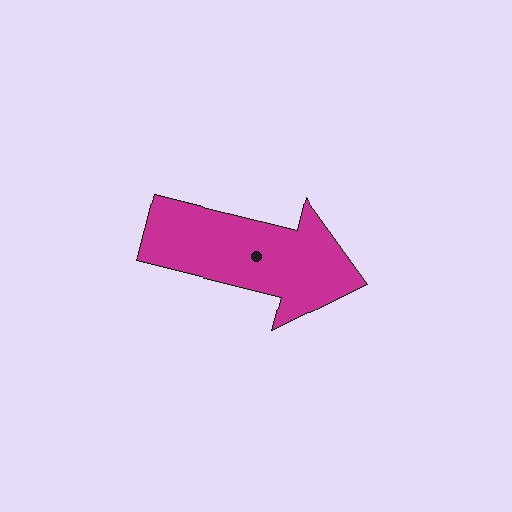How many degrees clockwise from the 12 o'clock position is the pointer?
Approximately 104 degrees.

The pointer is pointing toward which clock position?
Roughly 3 o'clock.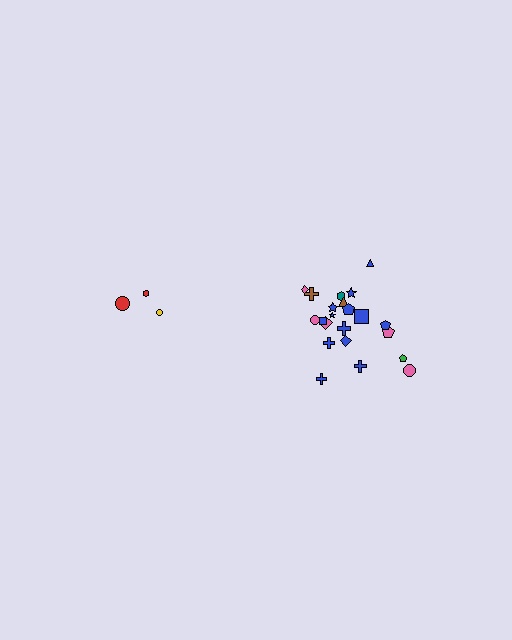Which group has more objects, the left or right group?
The right group.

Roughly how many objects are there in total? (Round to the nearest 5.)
Roughly 25 objects in total.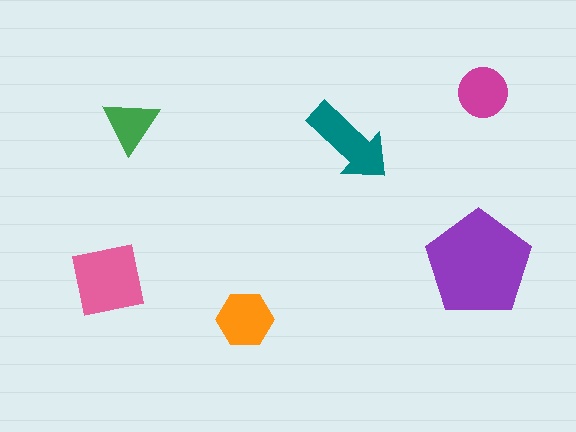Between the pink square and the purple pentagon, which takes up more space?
The purple pentagon.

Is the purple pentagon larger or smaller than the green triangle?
Larger.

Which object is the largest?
The purple pentagon.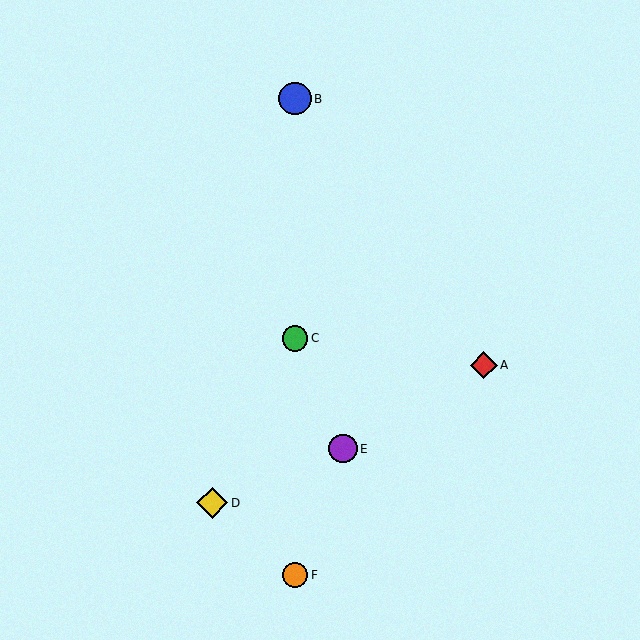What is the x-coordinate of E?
Object E is at x≈343.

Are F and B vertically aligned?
Yes, both are at x≈295.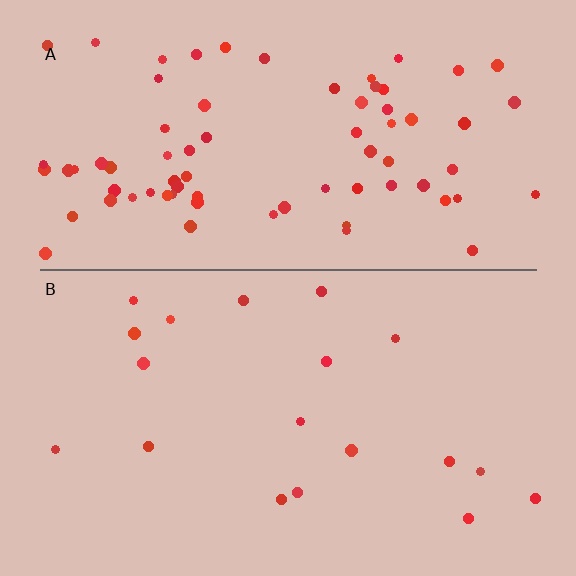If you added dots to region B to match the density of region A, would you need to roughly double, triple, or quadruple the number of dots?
Approximately quadruple.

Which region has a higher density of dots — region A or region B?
A (the top).